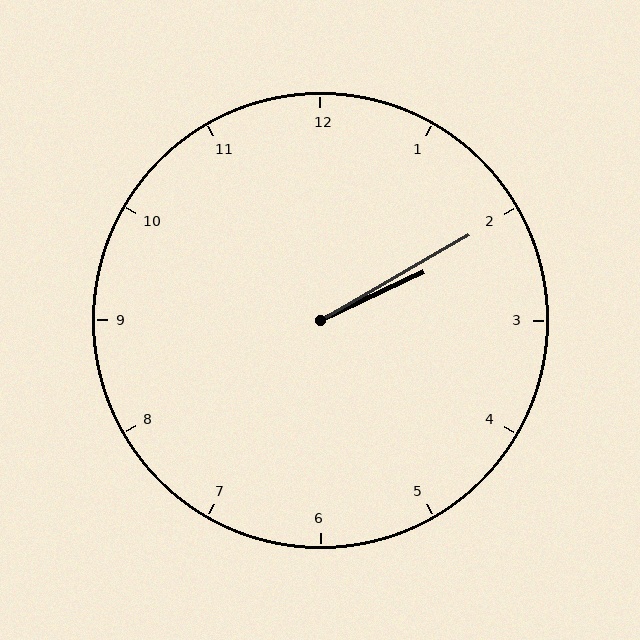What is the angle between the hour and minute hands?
Approximately 5 degrees.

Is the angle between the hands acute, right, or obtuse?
It is acute.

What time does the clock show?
2:10.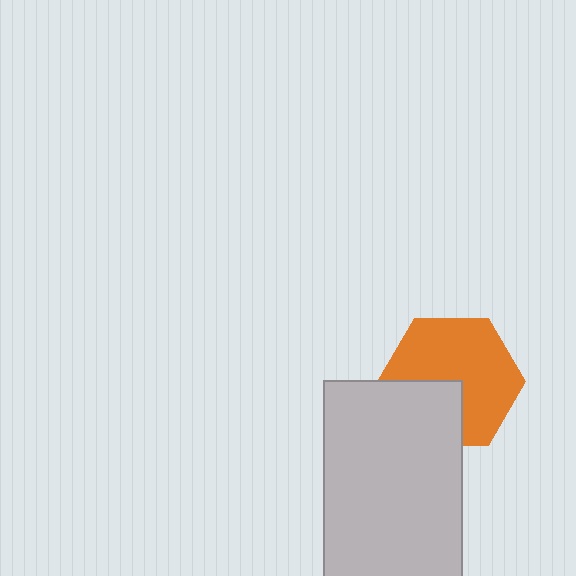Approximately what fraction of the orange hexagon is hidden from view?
Roughly 32% of the orange hexagon is hidden behind the light gray rectangle.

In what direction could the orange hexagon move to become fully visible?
The orange hexagon could move up. That would shift it out from behind the light gray rectangle entirely.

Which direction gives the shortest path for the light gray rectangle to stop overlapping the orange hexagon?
Moving down gives the shortest separation.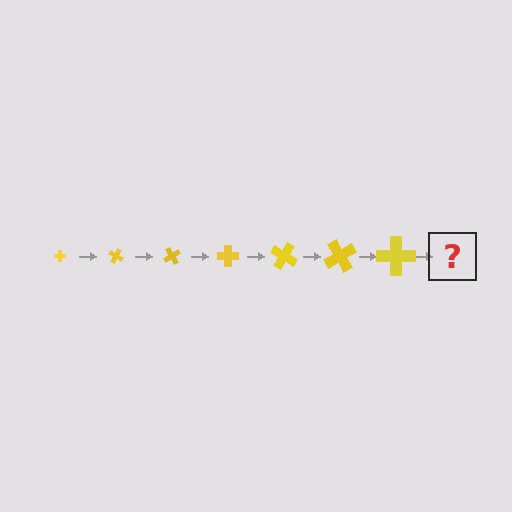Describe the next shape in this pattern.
It should be a cross, larger than the previous one and rotated 210 degrees from the start.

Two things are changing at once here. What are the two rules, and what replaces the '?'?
The two rules are that the cross grows larger each step and it rotates 30 degrees each step. The '?' should be a cross, larger than the previous one and rotated 210 degrees from the start.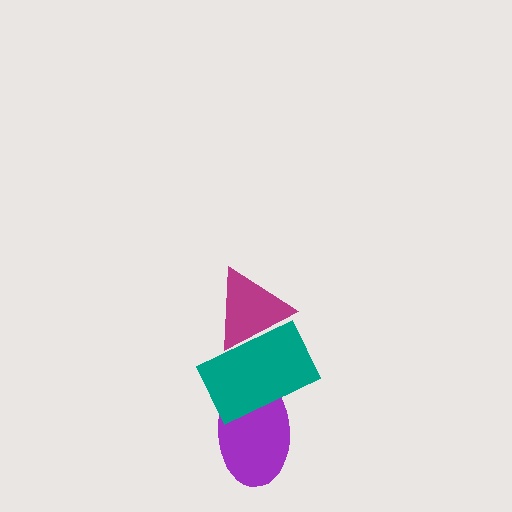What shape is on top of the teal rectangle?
The magenta triangle is on top of the teal rectangle.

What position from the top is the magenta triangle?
The magenta triangle is 1st from the top.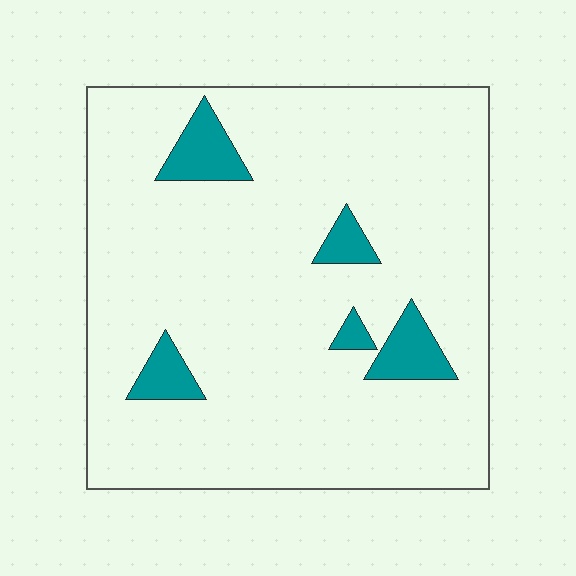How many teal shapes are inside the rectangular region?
5.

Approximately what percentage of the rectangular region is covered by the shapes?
Approximately 10%.